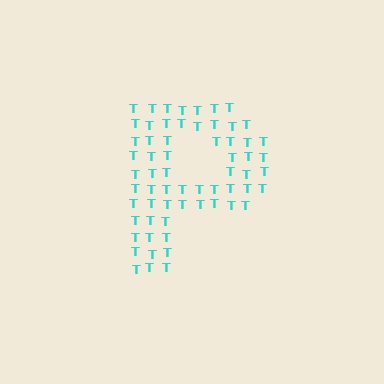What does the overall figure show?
The overall figure shows the letter P.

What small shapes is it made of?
It is made of small letter T's.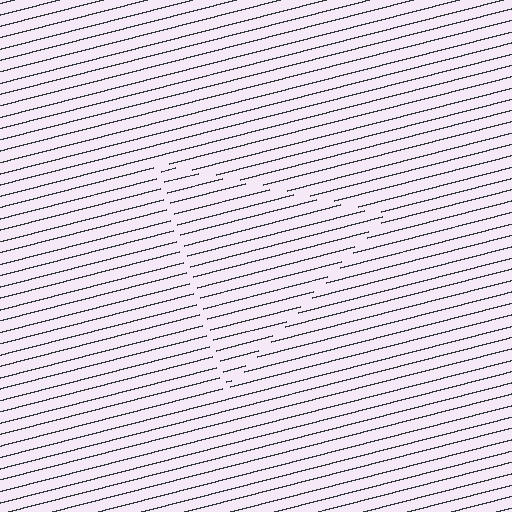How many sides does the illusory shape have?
3 sides — the line-ends trace a triangle.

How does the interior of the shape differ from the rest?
The interior of the shape contains the same grating, shifted by half a period — the contour is defined by the phase discontinuity where line-ends from the inner and outer gratings abut.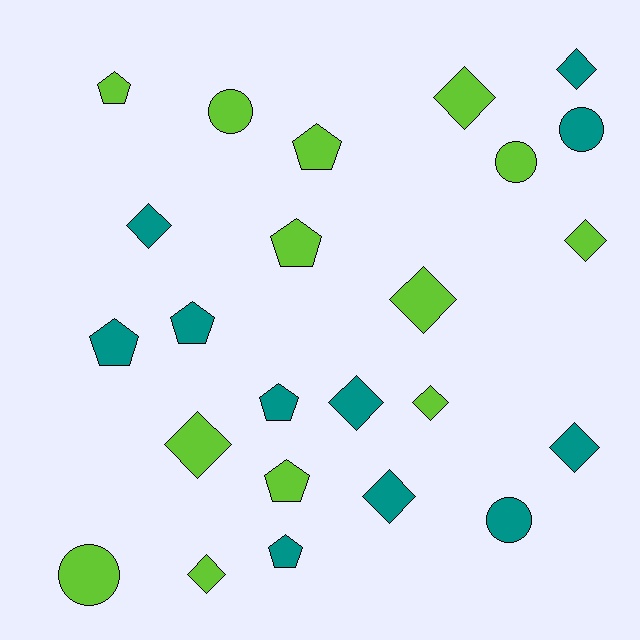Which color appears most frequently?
Lime, with 13 objects.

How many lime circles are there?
There are 3 lime circles.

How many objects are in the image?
There are 24 objects.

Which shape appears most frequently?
Diamond, with 11 objects.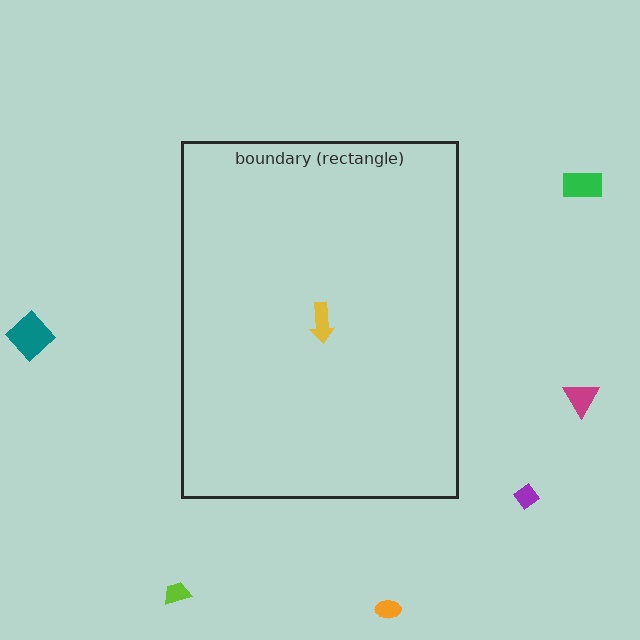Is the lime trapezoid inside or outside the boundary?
Outside.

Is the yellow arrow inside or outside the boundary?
Inside.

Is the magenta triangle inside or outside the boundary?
Outside.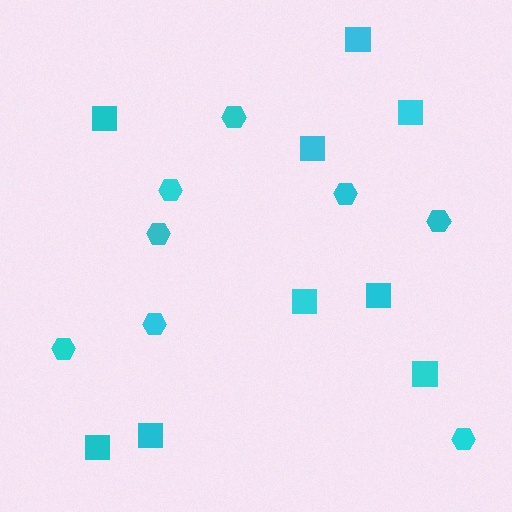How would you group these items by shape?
There are 2 groups: one group of squares (9) and one group of hexagons (8).